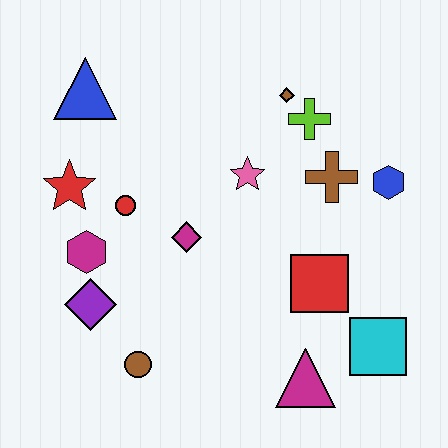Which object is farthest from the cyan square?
The blue triangle is farthest from the cyan square.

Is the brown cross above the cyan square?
Yes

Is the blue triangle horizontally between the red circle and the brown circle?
No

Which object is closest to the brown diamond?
The lime cross is closest to the brown diamond.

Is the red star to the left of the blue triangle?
Yes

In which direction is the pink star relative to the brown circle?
The pink star is above the brown circle.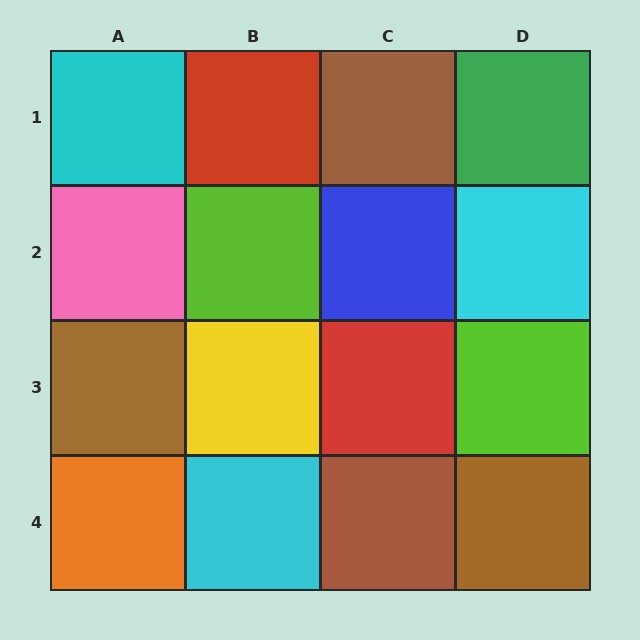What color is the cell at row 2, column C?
Blue.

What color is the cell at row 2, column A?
Pink.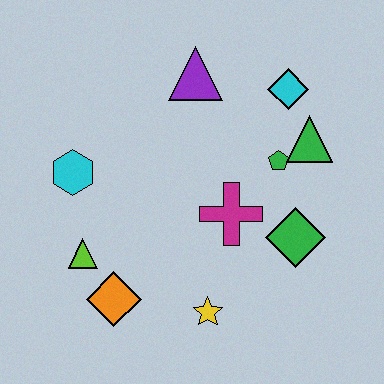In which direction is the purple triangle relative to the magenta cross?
The purple triangle is above the magenta cross.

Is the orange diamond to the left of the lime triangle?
No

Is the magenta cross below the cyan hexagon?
Yes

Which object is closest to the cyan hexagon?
The lime triangle is closest to the cyan hexagon.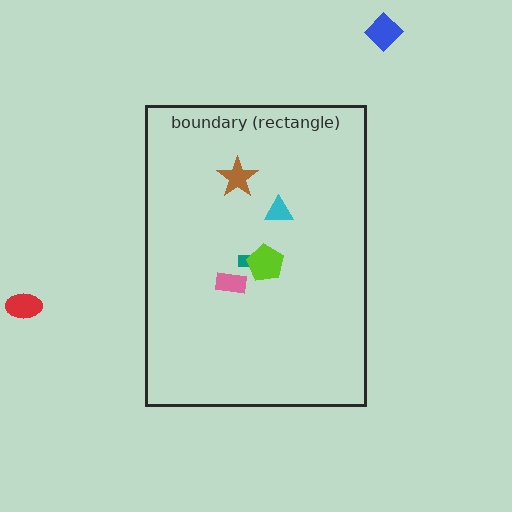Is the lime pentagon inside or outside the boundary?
Inside.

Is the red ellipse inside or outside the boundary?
Outside.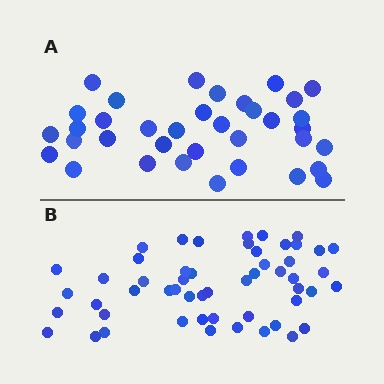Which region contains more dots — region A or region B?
Region B (the bottom region) has more dots.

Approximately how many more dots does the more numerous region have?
Region B has approximately 15 more dots than region A.